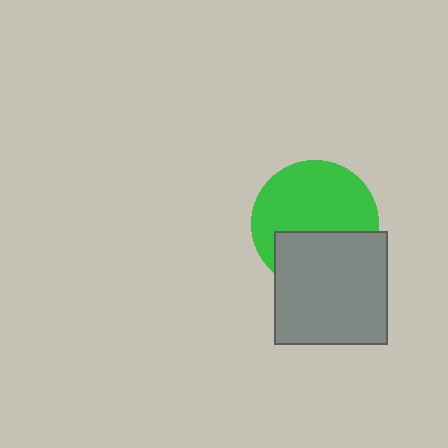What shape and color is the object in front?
The object in front is a gray rectangle.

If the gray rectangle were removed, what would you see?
You would see the complete green circle.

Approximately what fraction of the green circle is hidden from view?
Roughly 38% of the green circle is hidden behind the gray rectangle.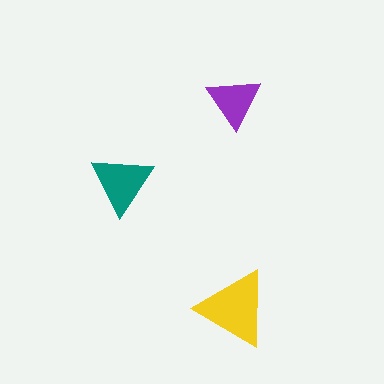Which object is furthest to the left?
The teal triangle is leftmost.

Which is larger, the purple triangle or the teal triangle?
The teal one.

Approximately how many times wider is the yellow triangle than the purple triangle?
About 1.5 times wider.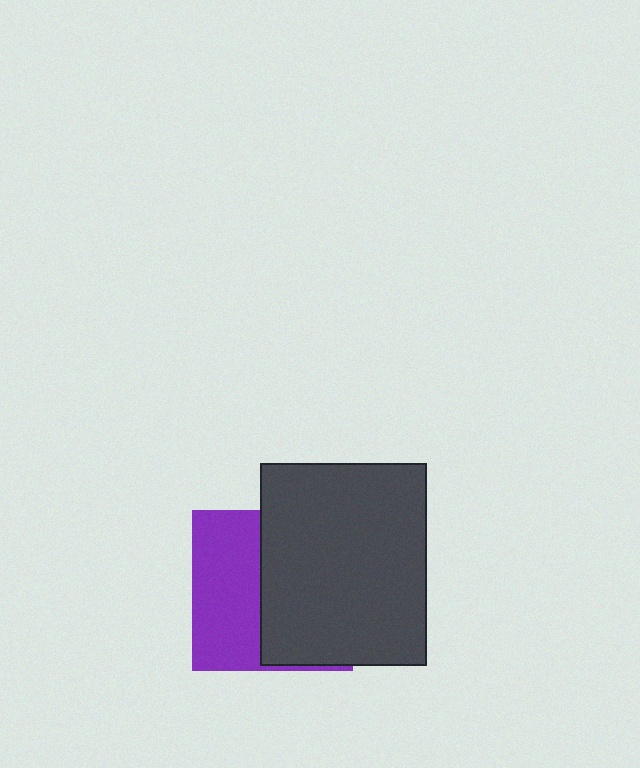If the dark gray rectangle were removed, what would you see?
You would see the complete purple square.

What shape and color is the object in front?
The object in front is a dark gray rectangle.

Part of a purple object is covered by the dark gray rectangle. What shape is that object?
It is a square.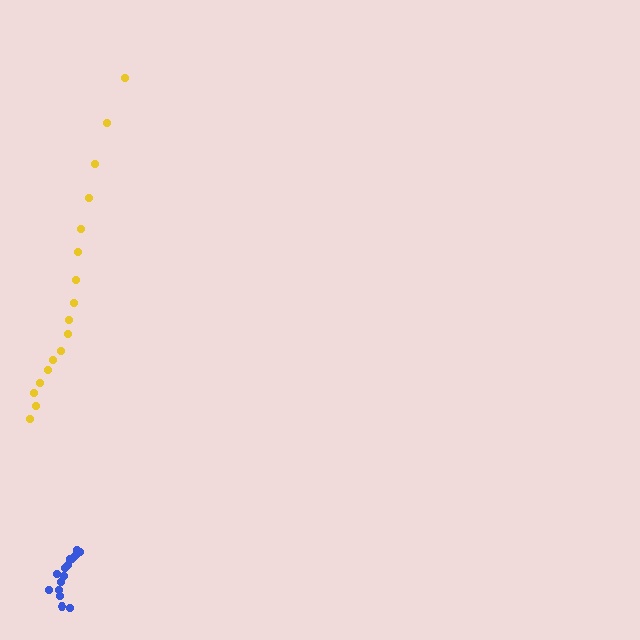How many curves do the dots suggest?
There are 2 distinct paths.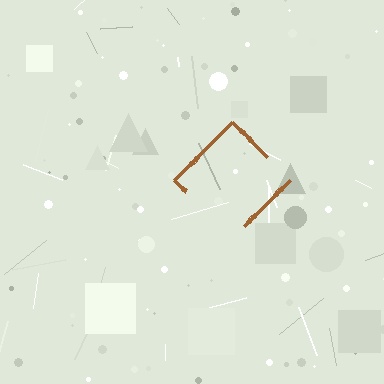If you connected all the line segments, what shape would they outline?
They would outline a diamond.